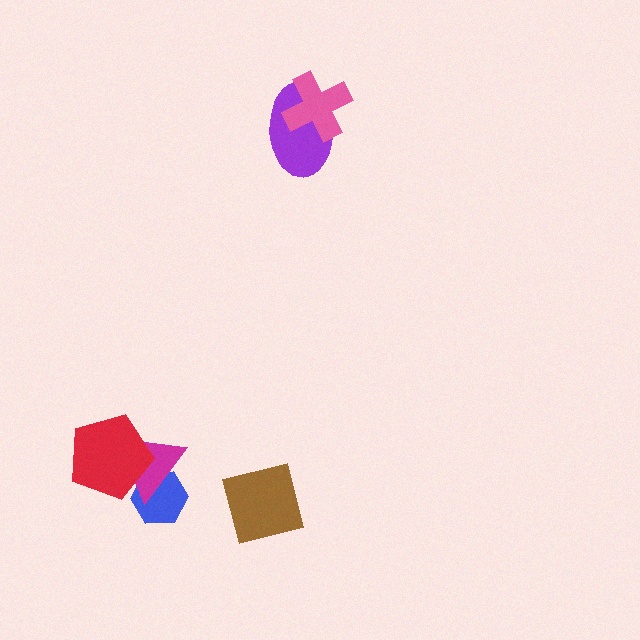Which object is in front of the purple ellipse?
The pink cross is in front of the purple ellipse.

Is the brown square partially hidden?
No, no other shape covers it.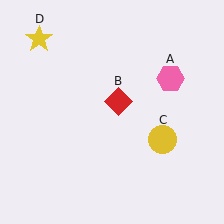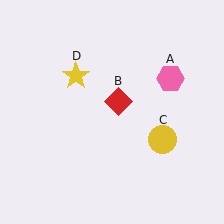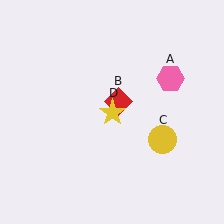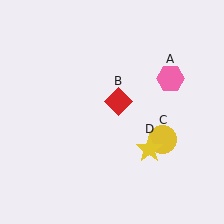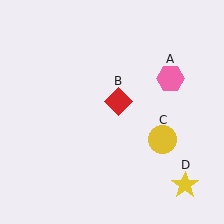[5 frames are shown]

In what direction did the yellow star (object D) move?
The yellow star (object D) moved down and to the right.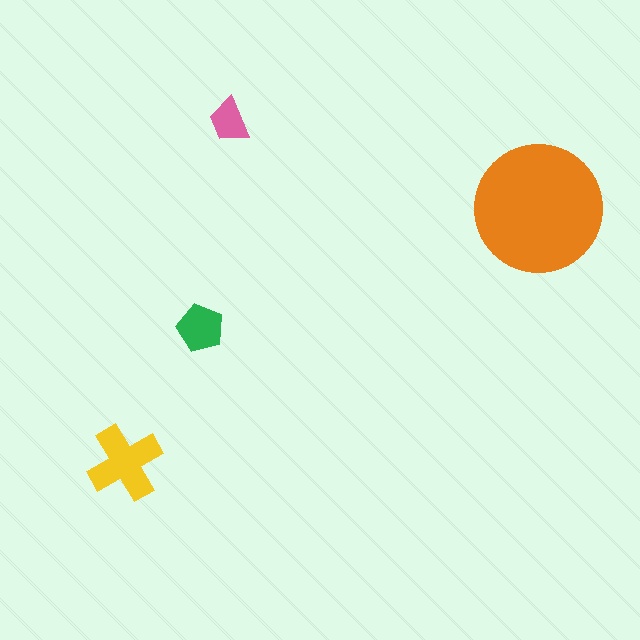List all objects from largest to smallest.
The orange circle, the yellow cross, the green pentagon, the pink trapezoid.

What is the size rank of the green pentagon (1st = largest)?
3rd.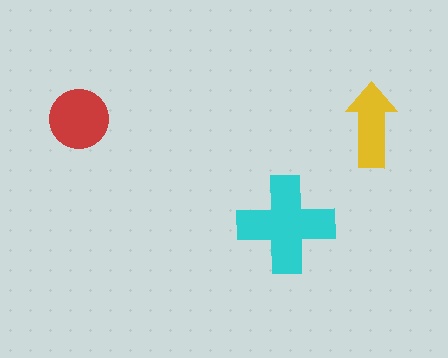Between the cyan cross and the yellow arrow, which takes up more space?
The cyan cross.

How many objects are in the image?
There are 3 objects in the image.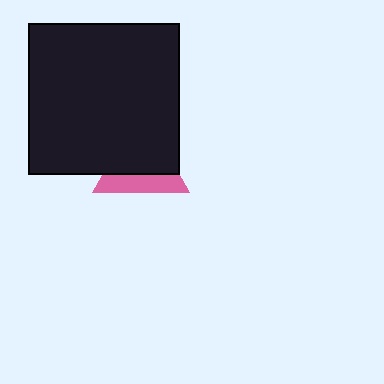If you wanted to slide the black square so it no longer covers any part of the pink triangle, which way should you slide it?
Slide it up — that is the most direct way to separate the two shapes.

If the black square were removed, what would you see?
You would see the complete pink triangle.